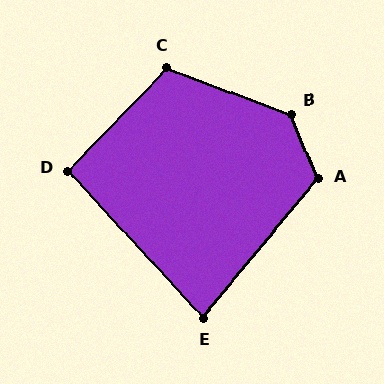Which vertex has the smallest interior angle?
E, at approximately 82 degrees.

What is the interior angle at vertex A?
Approximately 118 degrees (obtuse).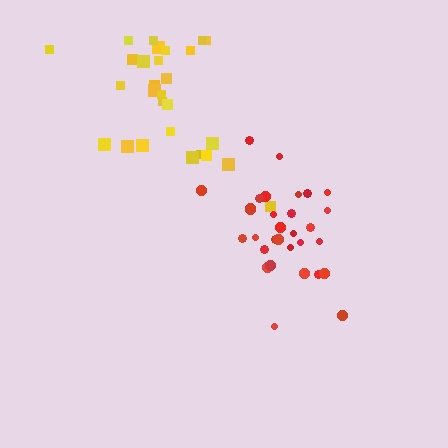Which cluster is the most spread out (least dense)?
Yellow.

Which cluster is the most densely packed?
Red.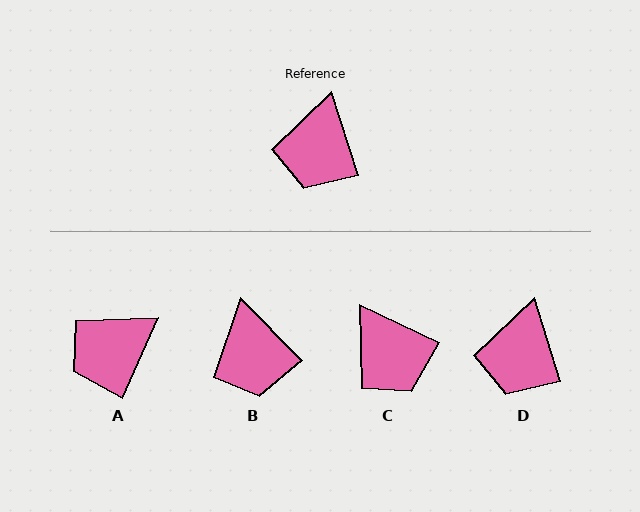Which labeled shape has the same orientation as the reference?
D.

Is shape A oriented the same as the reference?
No, it is off by about 42 degrees.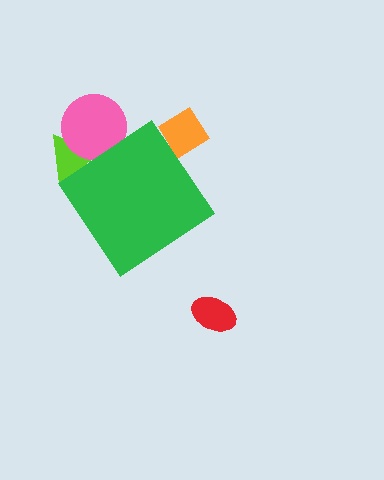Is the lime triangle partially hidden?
Yes, the lime triangle is partially hidden behind the green diamond.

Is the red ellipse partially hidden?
No, the red ellipse is fully visible.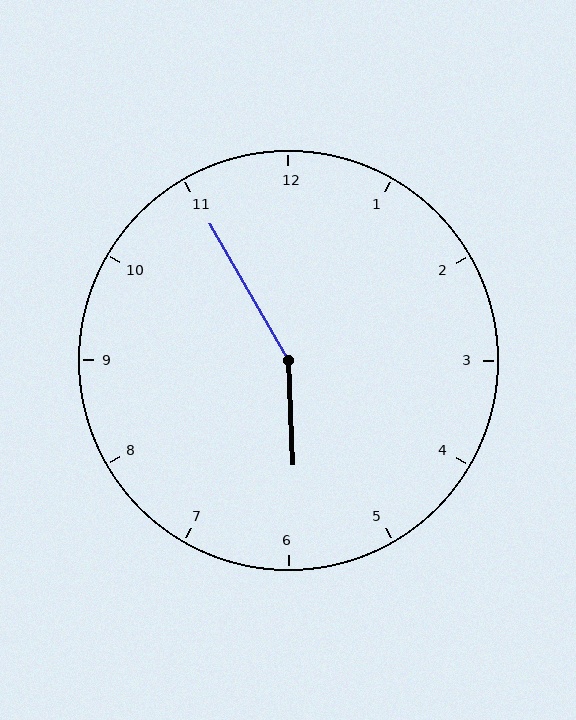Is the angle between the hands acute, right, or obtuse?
It is obtuse.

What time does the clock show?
5:55.